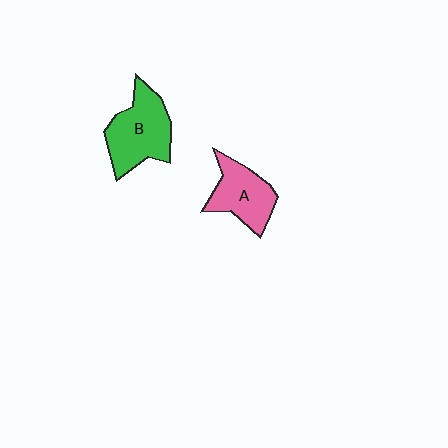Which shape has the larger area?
Shape B (green).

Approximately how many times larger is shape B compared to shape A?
Approximately 1.3 times.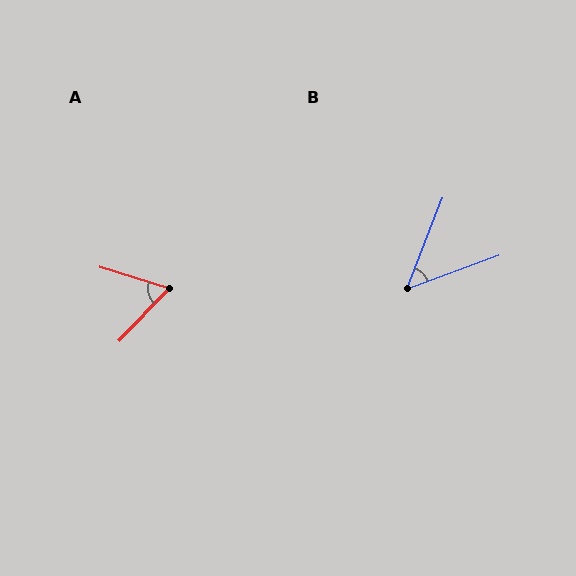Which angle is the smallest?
B, at approximately 49 degrees.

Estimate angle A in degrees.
Approximately 63 degrees.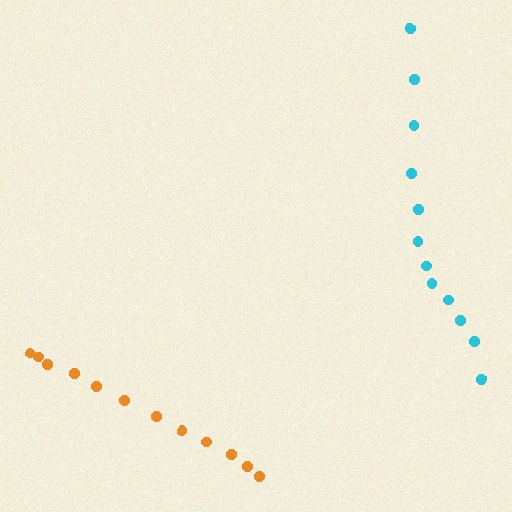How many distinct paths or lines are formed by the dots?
There are 2 distinct paths.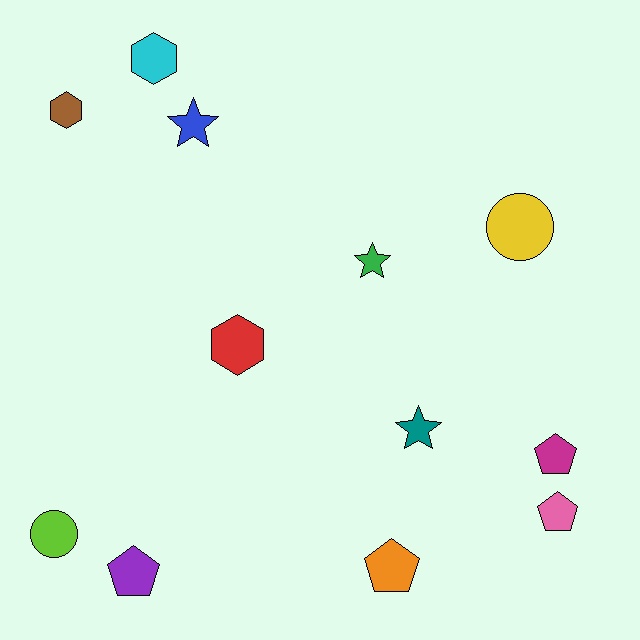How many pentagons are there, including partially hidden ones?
There are 4 pentagons.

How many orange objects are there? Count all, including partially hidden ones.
There is 1 orange object.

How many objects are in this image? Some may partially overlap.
There are 12 objects.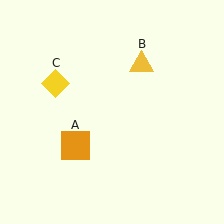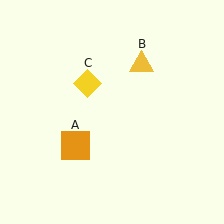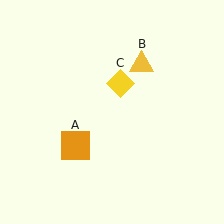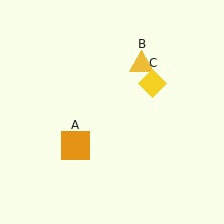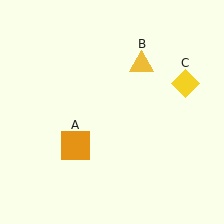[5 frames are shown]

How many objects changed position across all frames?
1 object changed position: yellow diamond (object C).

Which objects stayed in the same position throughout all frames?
Orange square (object A) and yellow triangle (object B) remained stationary.